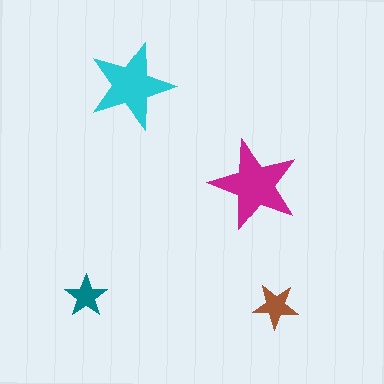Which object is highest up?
The cyan star is topmost.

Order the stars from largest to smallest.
the magenta one, the cyan one, the brown one, the teal one.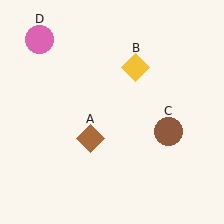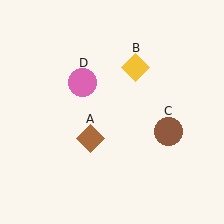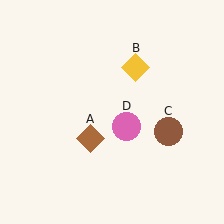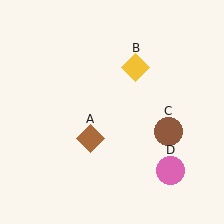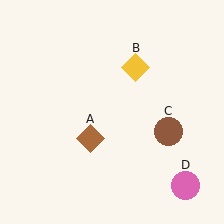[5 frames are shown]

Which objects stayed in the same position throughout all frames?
Brown diamond (object A) and yellow diamond (object B) and brown circle (object C) remained stationary.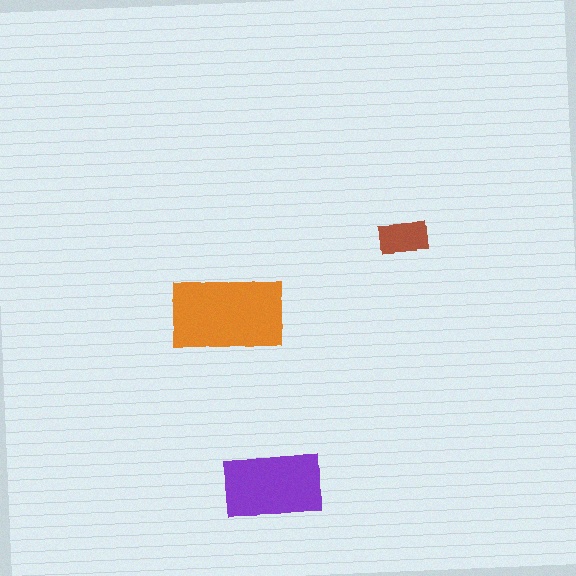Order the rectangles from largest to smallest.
the orange one, the purple one, the brown one.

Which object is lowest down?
The purple rectangle is bottommost.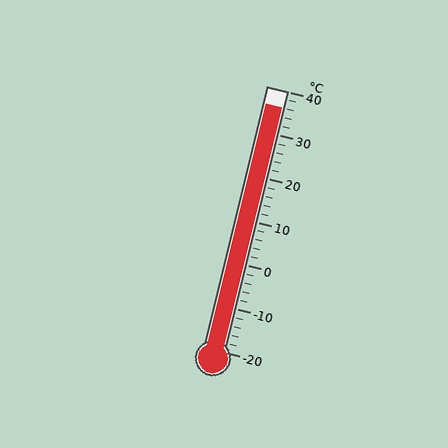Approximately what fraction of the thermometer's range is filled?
The thermometer is filled to approximately 95% of its range.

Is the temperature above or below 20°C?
The temperature is above 20°C.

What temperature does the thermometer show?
The thermometer shows approximately 36°C.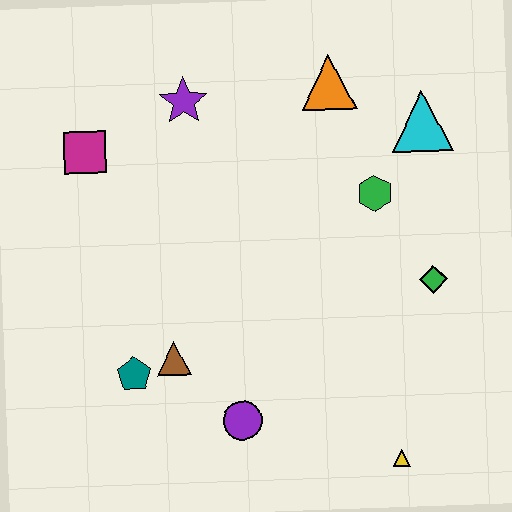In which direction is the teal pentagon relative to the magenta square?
The teal pentagon is below the magenta square.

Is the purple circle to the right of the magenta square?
Yes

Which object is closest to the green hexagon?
The cyan triangle is closest to the green hexagon.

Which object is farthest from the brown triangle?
The cyan triangle is farthest from the brown triangle.